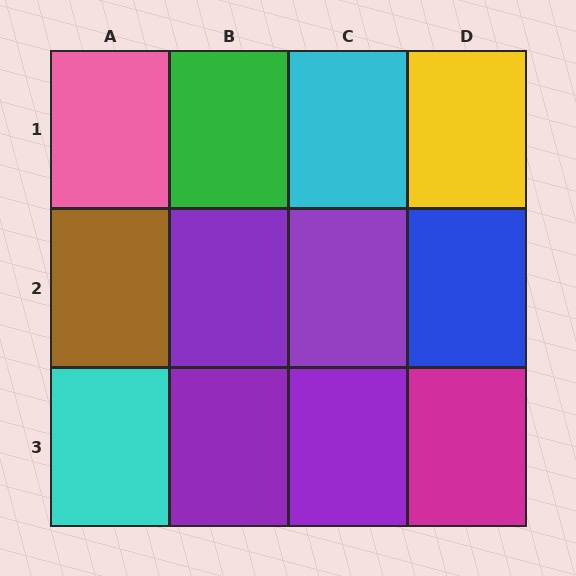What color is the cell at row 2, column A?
Brown.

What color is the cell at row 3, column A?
Cyan.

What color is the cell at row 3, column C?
Purple.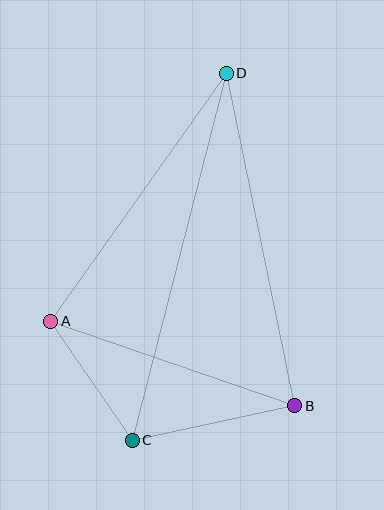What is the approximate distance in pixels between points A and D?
The distance between A and D is approximately 304 pixels.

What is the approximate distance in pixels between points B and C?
The distance between B and C is approximately 166 pixels.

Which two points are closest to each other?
Points A and C are closest to each other.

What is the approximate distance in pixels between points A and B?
The distance between A and B is approximately 258 pixels.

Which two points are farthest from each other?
Points C and D are farthest from each other.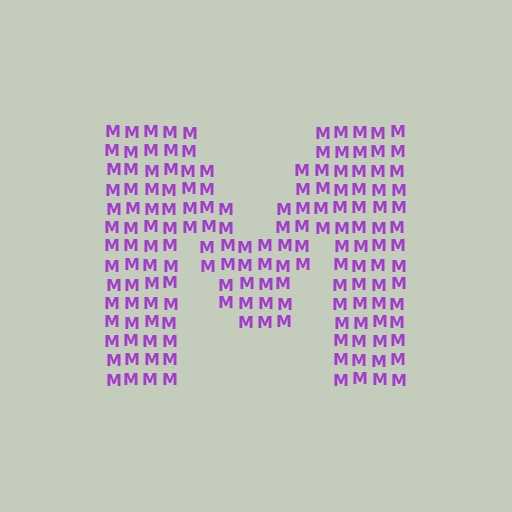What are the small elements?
The small elements are letter M's.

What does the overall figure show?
The overall figure shows the letter M.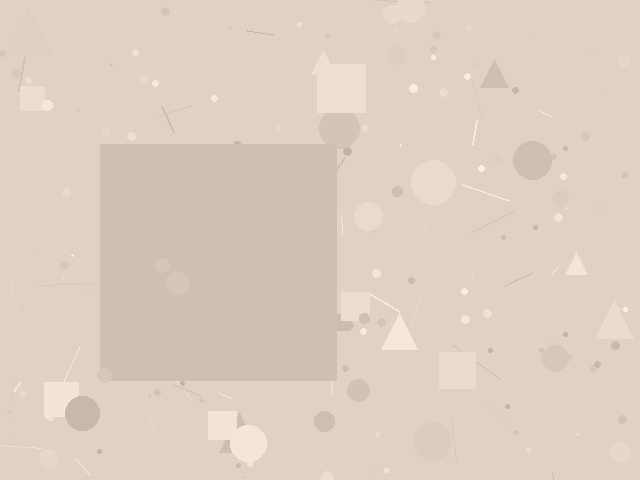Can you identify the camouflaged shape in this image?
The camouflaged shape is a square.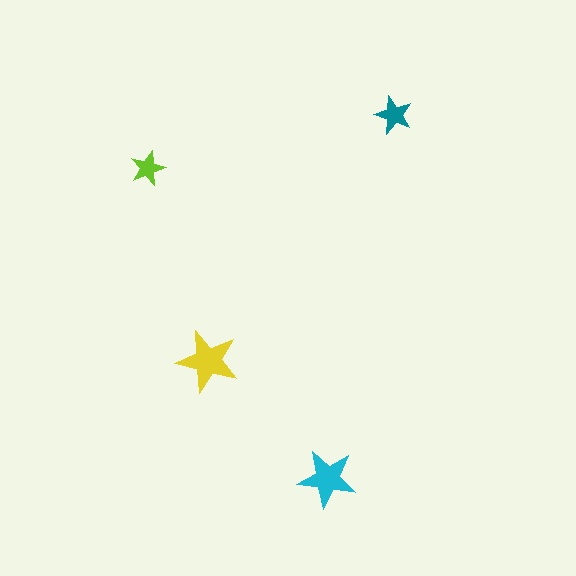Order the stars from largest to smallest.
the yellow one, the cyan one, the teal one, the lime one.